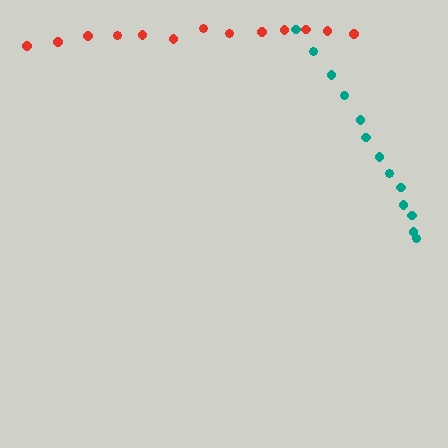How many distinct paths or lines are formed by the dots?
There are 2 distinct paths.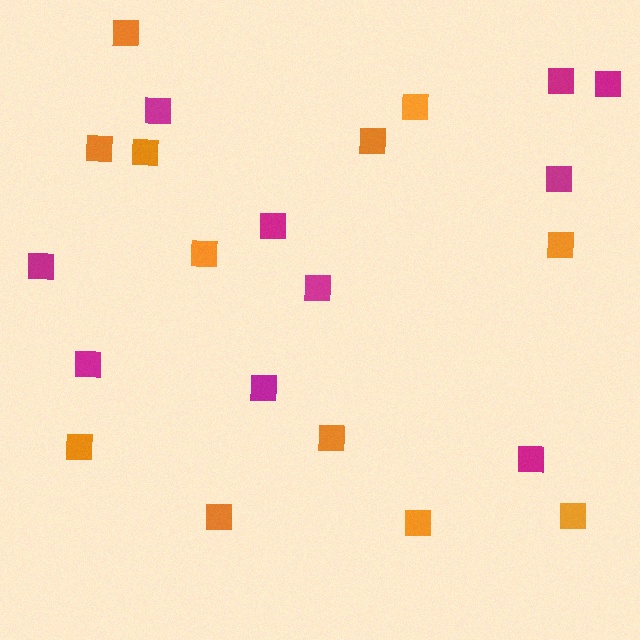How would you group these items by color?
There are 2 groups: one group of magenta squares (10) and one group of orange squares (12).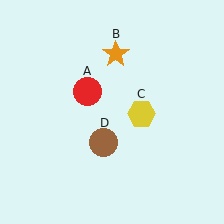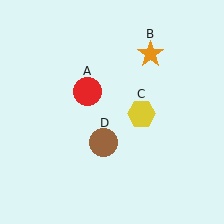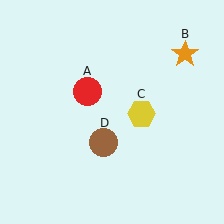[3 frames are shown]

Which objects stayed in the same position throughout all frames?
Red circle (object A) and yellow hexagon (object C) and brown circle (object D) remained stationary.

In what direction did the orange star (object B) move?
The orange star (object B) moved right.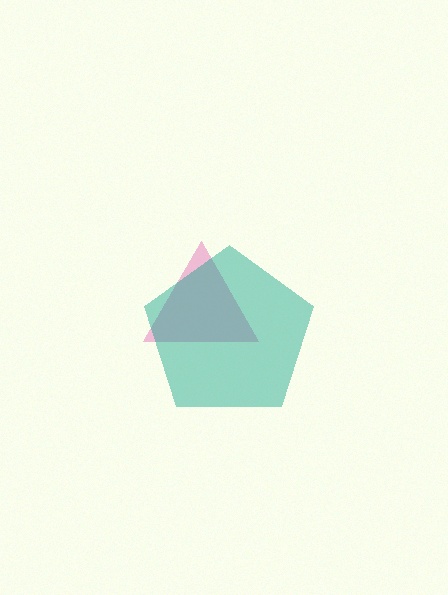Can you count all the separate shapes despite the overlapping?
Yes, there are 2 separate shapes.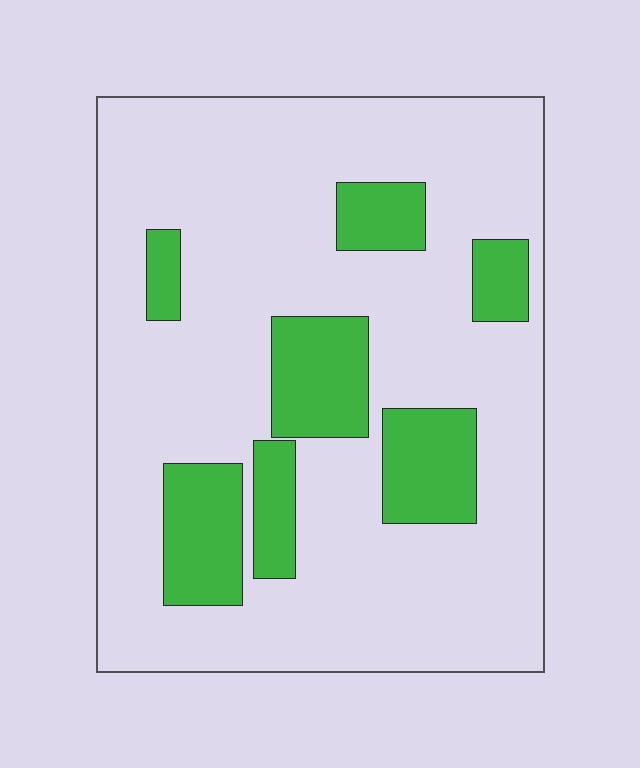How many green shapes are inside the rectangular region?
7.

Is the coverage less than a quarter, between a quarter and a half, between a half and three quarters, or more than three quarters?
Less than a quarter.